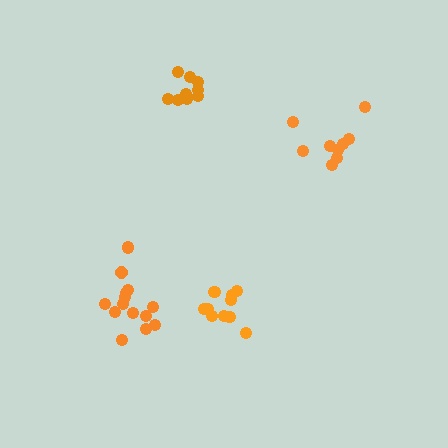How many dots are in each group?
Group 1: 9 dots, Group 2: 10 dots, Group 3: 9 dots, Group 4: 14 dots (42 total).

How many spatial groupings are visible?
There are 4 spatial groupings.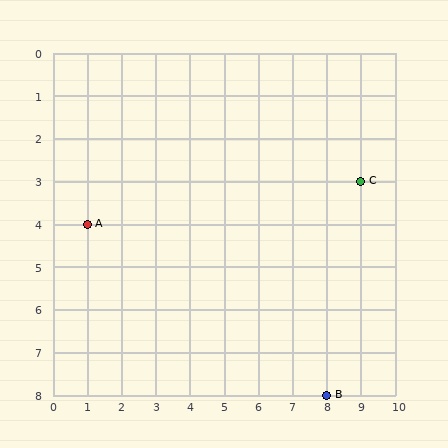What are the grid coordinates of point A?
Point A is at grid coordinates (1, 4).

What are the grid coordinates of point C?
Point C is at grid coordinates (9, 3).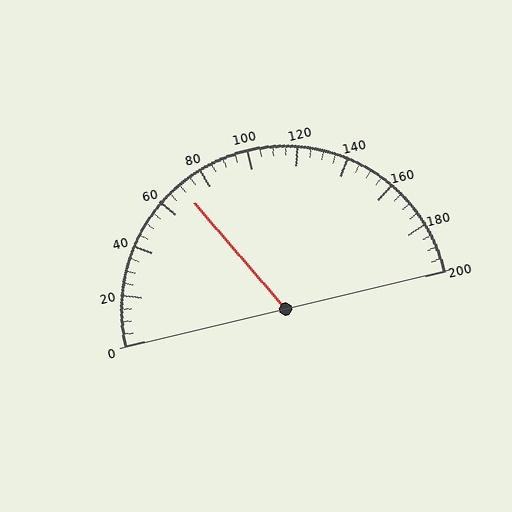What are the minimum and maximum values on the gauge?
The gauge ranges from 0 to 200.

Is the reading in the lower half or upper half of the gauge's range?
The reading is in the lower half of the range (0 to 200).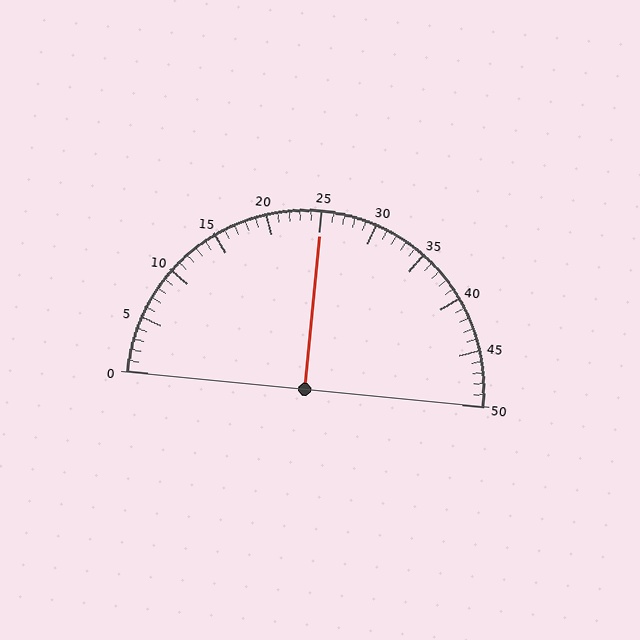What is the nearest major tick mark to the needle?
The nearest major tick mark is 25.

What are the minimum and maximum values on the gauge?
The gauge ranges from 0 to 50.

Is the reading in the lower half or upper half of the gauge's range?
The reading is in the upper half of the range (0 to 50).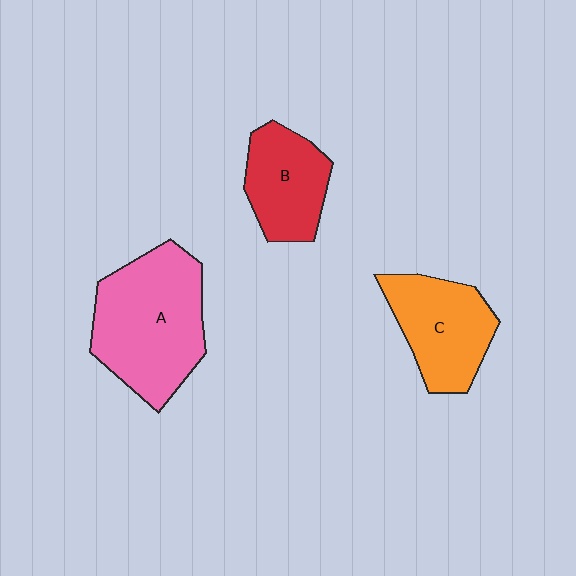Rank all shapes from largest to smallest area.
From largest to smallest: A (pink), C (orange), B (red).